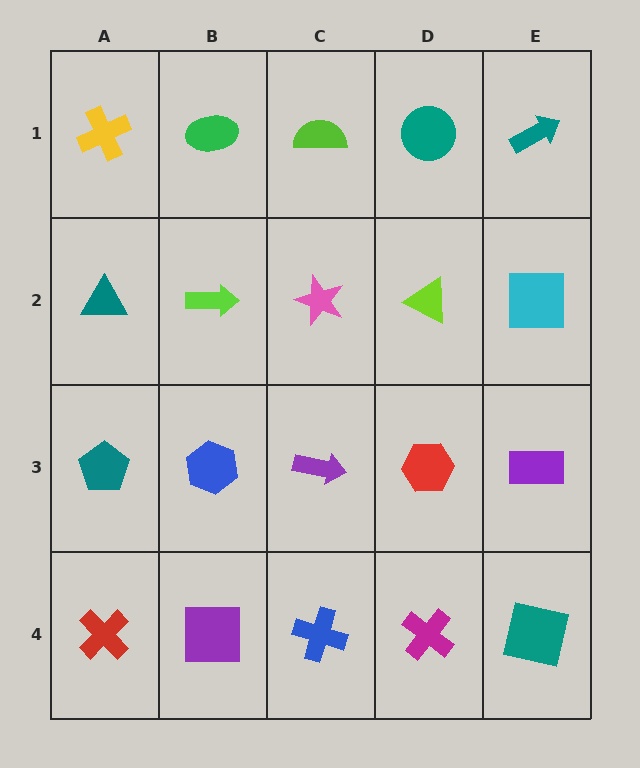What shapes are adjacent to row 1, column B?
A lime arrow (row 2, column B), a yellow cross (row 1, column A), a lime semicircle (row 1, column C).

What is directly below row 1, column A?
A teal triangle.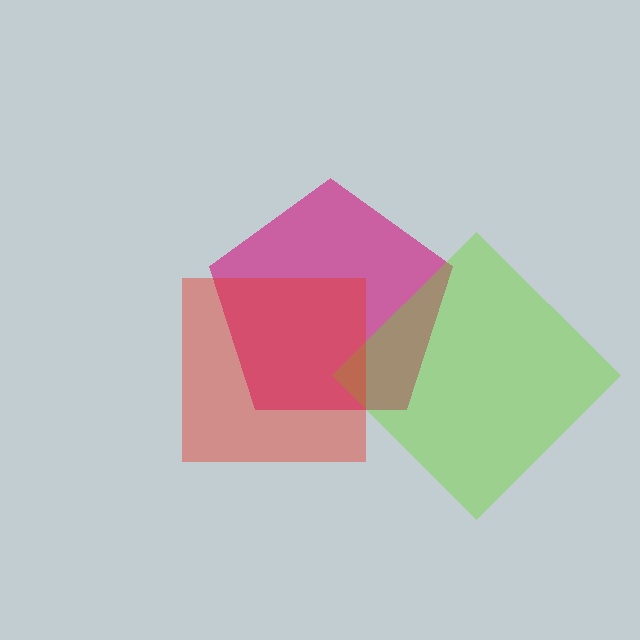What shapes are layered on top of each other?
The layered shapes are: a magenta pentagon, a lime diamond, a red square.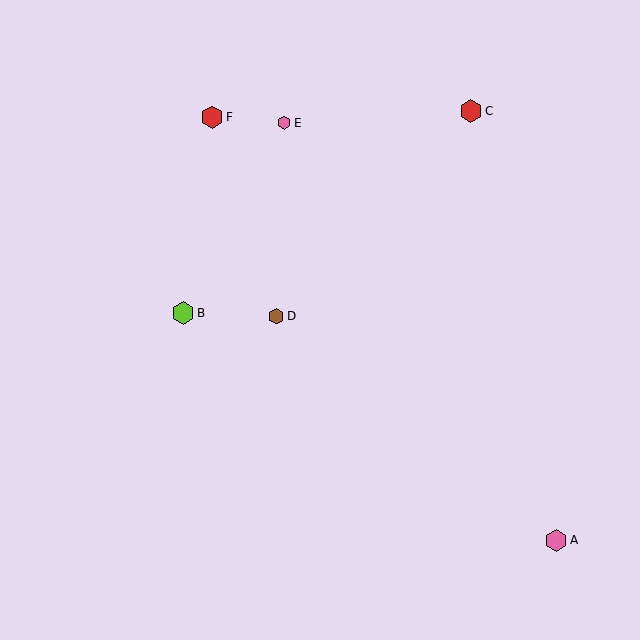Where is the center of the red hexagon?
The center of the red hexagon is at (212, 117).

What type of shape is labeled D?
Shape D is a brown hexagon.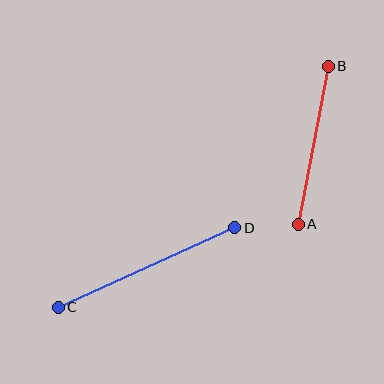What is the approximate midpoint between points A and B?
The midpoint is at approximately (313, 145) pixels.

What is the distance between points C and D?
The distance is approximately 194 pixels.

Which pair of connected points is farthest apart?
Points C and D are farthest apart.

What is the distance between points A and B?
The distance is approximately 161 pixels.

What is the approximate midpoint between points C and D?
The midpoint is at approximately (147, 267) pixels.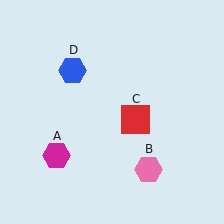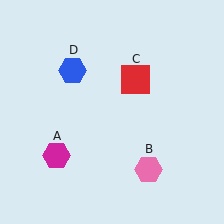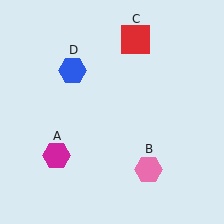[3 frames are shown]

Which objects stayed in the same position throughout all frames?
Magenta hexagon (object A) and pink hexagon (object B) and blue hexagon (object D) remained stationary.